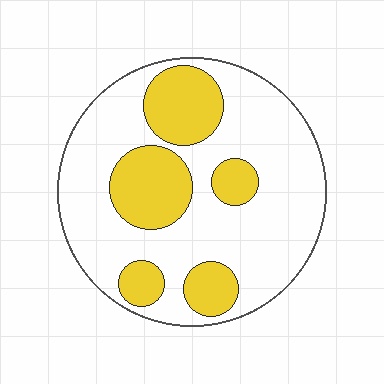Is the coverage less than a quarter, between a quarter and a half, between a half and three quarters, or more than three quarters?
Between a quarter and a half.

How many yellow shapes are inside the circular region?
5.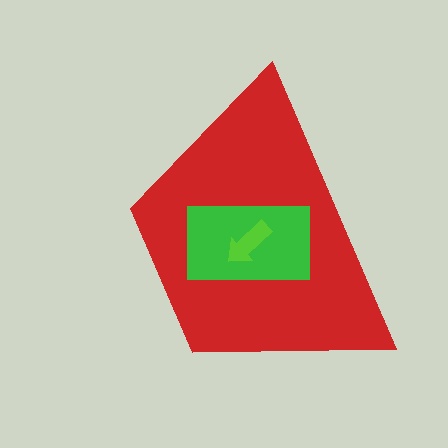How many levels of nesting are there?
3.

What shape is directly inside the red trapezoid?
The green rectangle.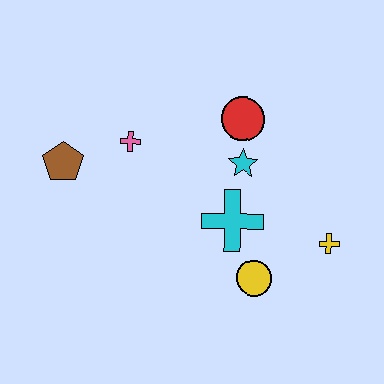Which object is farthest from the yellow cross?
The brown pentagon is farthest from the yellow cross.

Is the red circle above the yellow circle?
Yes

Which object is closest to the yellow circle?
The cyan cross is closest to the yellow circle.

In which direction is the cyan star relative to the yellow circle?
The cyan star is above the yellow circle.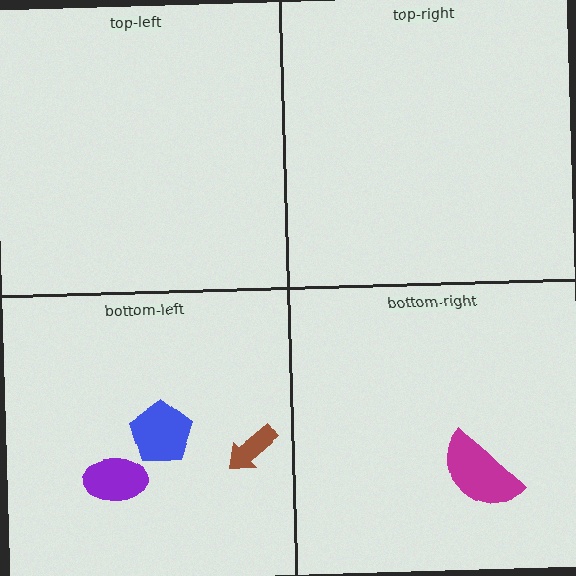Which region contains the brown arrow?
The bottom-left region.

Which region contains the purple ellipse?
The bottom-left region.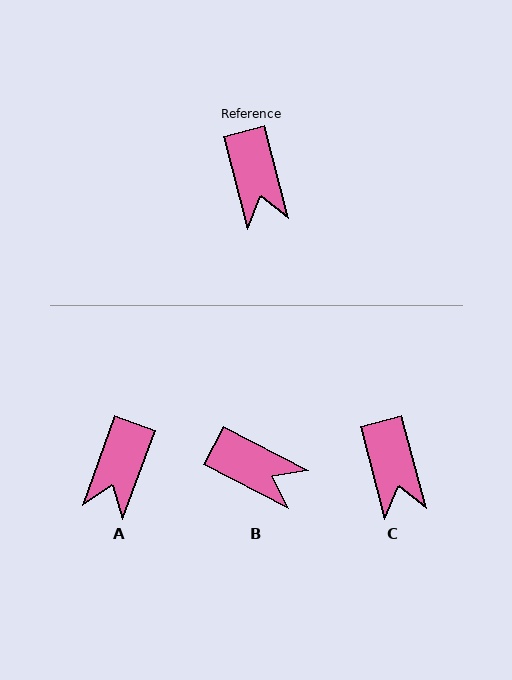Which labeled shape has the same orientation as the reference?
C.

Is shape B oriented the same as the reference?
No, it is off by about 48 degrees.